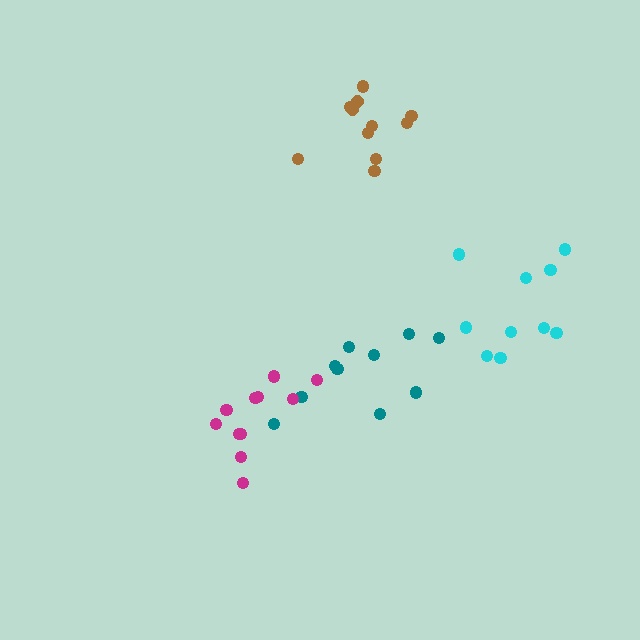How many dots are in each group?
Group 1: 10 dots, Group 2: 11 dots, Group 3: 11 dots, Group 4: 10 dots (42 total).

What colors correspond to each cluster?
The clusters are colored: teal, magenta, brown, cyan.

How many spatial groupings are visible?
There are 4 spatial groupings.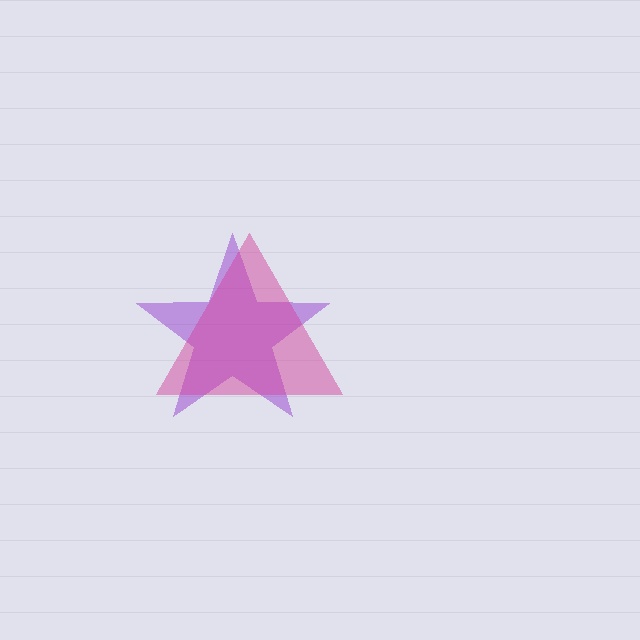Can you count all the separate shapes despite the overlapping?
Yes, there are 2 separate shapes.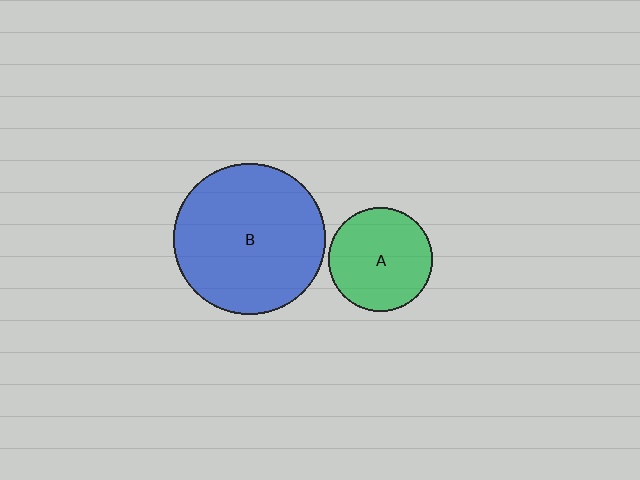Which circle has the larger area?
Circle B (blue).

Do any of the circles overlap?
No, none of the circles overlap.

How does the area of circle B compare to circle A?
Approximately 2.1 times.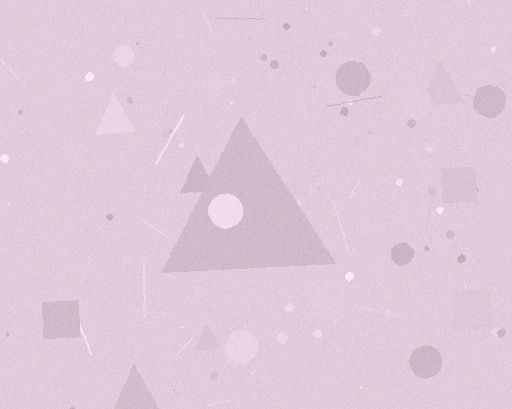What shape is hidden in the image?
A triangle is hidden in the image.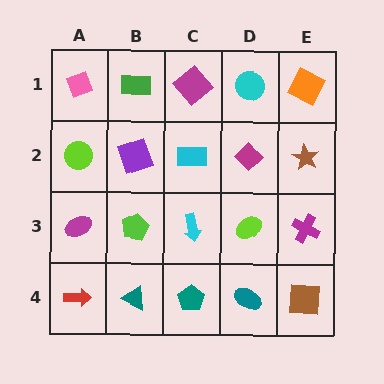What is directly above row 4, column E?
A magenta cross.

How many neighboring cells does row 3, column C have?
4.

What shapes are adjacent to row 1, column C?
A cyan rectangle (row 2, column C), a green rectangle (row 1, column B), a cyan circle (row 1, column D).